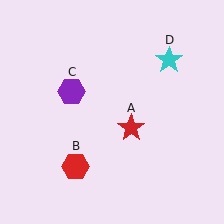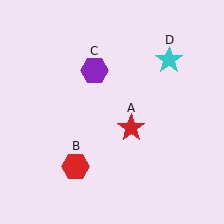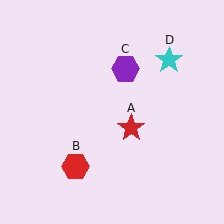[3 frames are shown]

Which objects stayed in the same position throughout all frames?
Red star (object A) and red hexagon (object B) and cyan star (object D) remained stationary.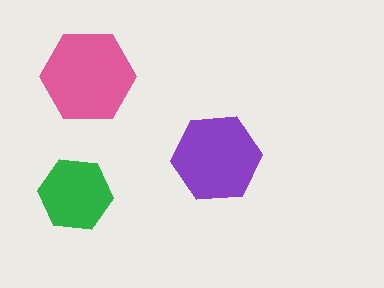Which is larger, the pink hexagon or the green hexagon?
The pink one.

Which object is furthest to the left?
The green hexagon is leftmost.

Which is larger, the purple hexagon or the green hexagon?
The purple one.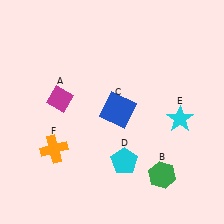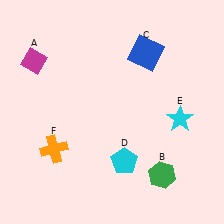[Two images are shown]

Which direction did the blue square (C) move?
The blue square (C) moved up.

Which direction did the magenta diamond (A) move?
The magenta diamond (A) moved up.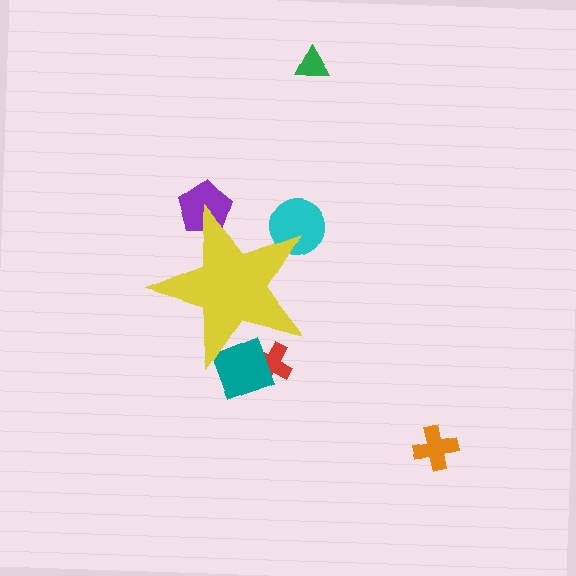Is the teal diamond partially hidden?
Yes, the teal diamond is partially hidden behind the yellow star.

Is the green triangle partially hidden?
No, the green triangle is fully visible.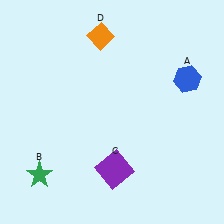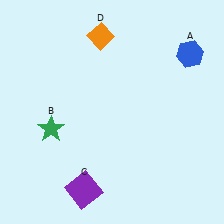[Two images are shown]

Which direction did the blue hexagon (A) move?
The blue hexagon (A) moved up.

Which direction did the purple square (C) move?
The purple square (C) moved left.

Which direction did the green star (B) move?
The green star (B) moved up.